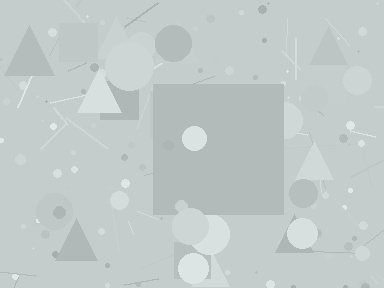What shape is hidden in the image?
A square is hidden in the image.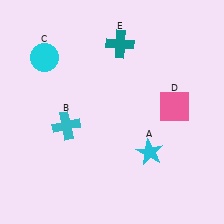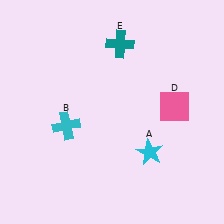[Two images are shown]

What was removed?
The cyan circle (C) was removed in Image 2.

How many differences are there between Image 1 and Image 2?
There is 1 difference between the two images.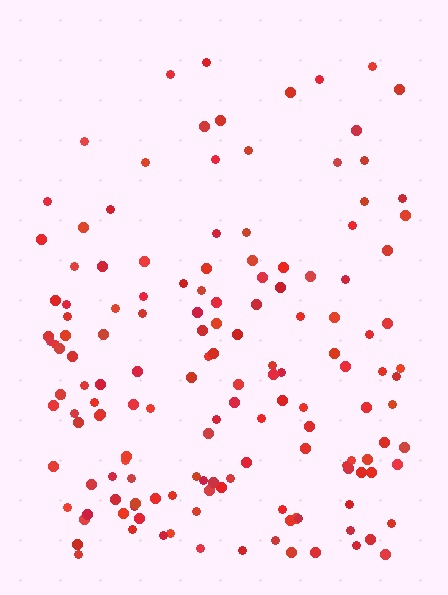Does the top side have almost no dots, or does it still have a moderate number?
Still a moderate number, just noticeably fewer than the bottom.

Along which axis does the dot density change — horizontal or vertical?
Vertical.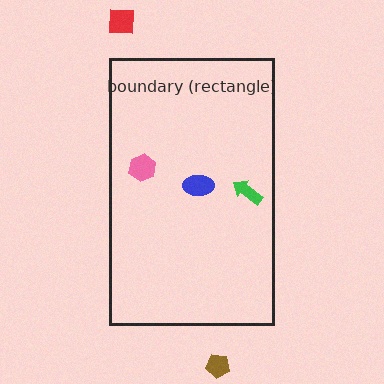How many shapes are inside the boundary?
3 inside, 2 outside.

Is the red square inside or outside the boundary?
Outside.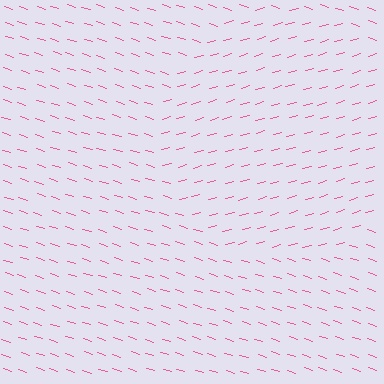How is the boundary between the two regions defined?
The boundary is defined purely by a change in line orientation (approximately 34 degrees difference). All lines are the same color and thickness.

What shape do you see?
I see a circle.